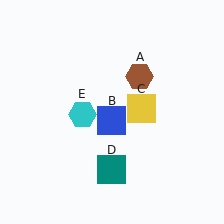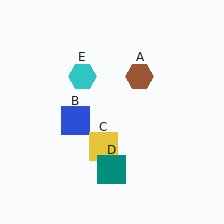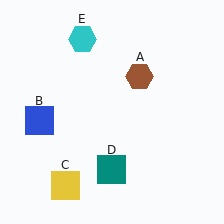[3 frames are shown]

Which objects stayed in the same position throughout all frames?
Brown hexagon (object A) and teal square (object D) remained stationary.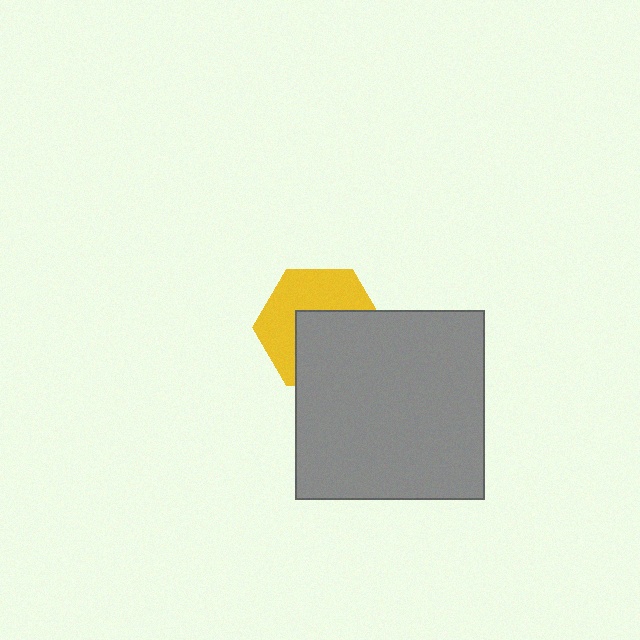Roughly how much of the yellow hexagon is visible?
About half of it is visible (roughly 50%).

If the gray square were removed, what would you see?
You would see the complete yellow hexagon.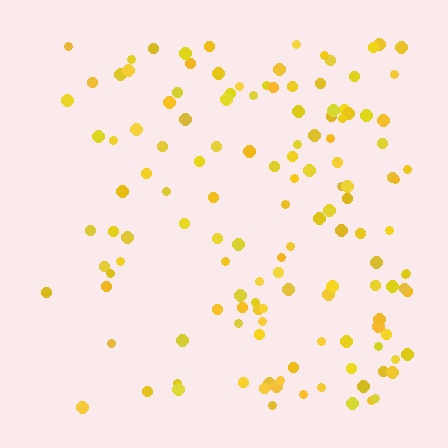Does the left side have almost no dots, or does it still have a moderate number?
Still a moderate number, just noticeably fewer than the right.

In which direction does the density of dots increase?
From left to right, with the right side densest.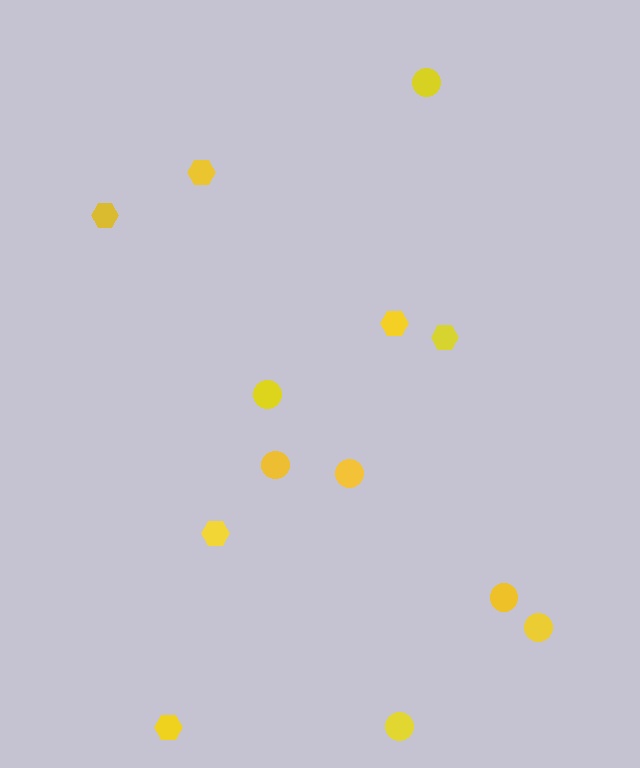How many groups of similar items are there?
There are 2 groups: one group of hexagons (6) and one group of circles (7).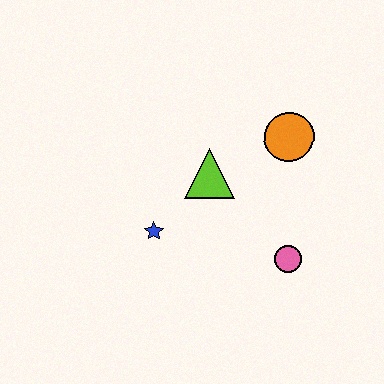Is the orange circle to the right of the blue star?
Yes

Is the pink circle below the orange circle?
Yes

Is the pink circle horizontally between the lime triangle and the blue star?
No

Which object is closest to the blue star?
The lime triangle is closest to the blue star.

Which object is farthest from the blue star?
The orange circle is farthest from the blue star.